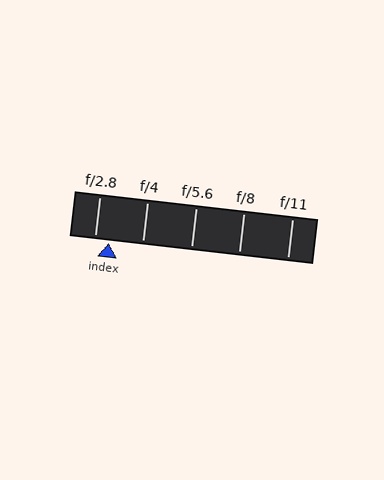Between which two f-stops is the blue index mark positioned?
The index mark is between f/2.8 and f/4.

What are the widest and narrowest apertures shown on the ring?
The widest aperture shown is f/2.8 and the narrowest is f/11.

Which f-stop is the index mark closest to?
The index mark is closest to f/2.8.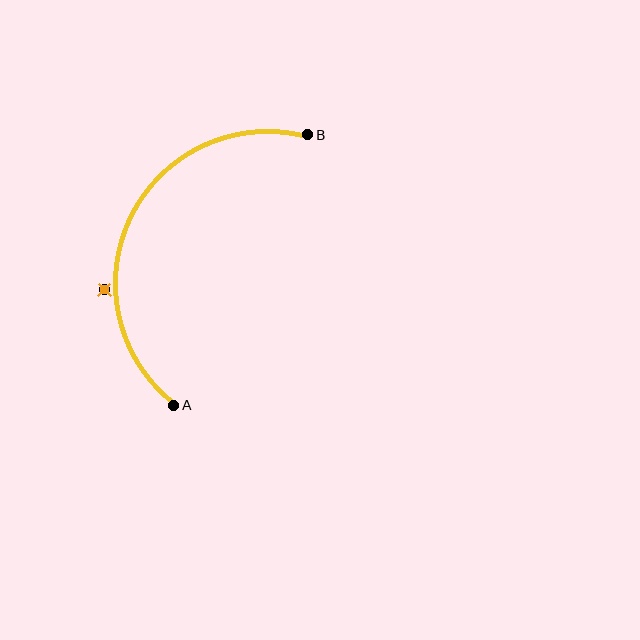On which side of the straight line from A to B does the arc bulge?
The arc bulges to the left of the straight line connecting A and B.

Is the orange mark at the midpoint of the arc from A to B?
No — the orange mark does not lie on the arc at all. It sits slightly outside the curve.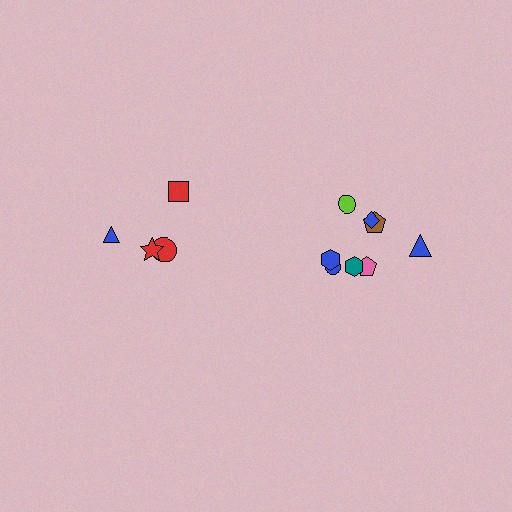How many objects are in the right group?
There are 8 objects.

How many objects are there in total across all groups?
There are 12 objects.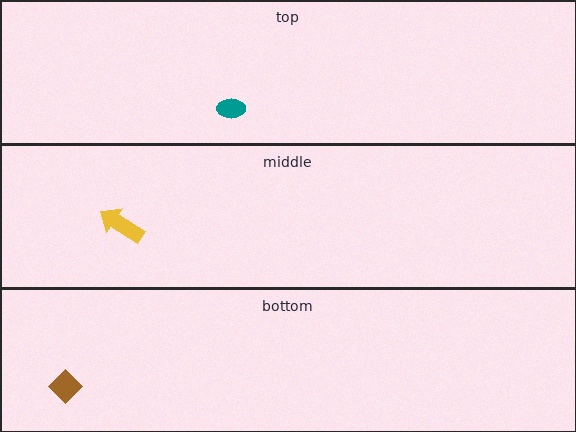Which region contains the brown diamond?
The bottom region.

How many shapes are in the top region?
1.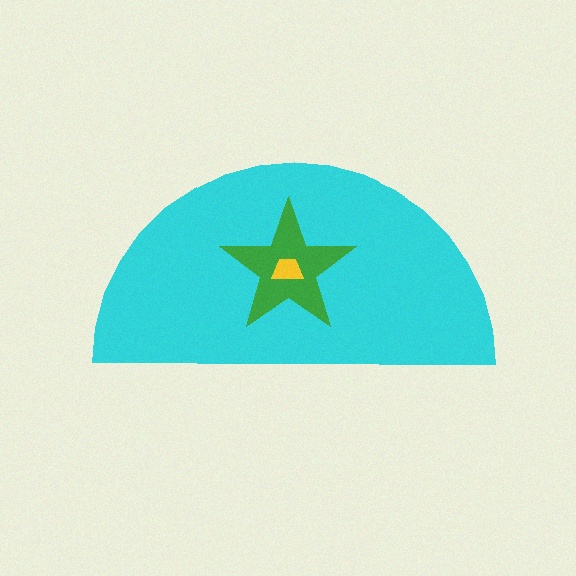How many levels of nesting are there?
3.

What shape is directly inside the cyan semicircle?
The green star.